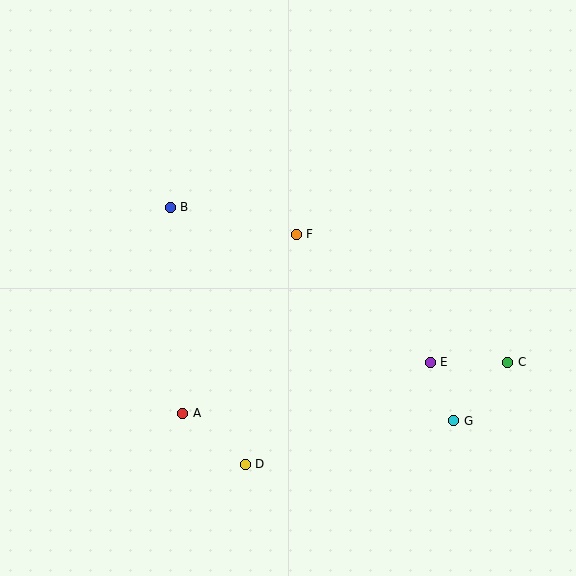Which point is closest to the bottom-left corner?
Point A is closest to the bottom-left corner.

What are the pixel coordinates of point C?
Point C is at (508, 362).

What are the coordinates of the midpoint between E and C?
The midpoint between E and C is at (469, 362).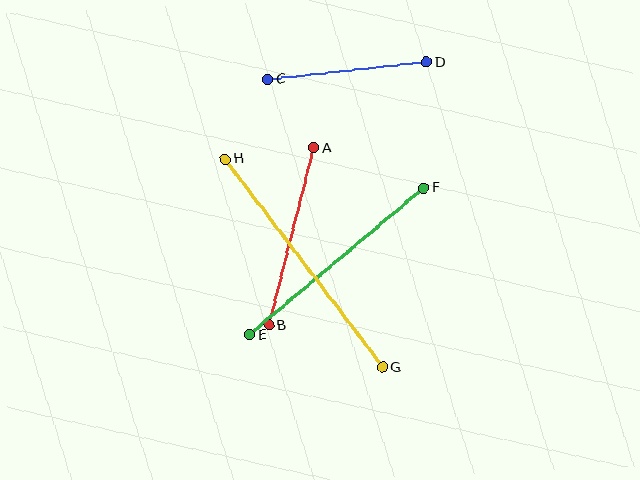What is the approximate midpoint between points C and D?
The midpoint is at approximately (347, 71) pixels.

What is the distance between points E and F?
The distance is approximately 228 pixels.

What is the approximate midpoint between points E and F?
The midpoint is at approximately (337, 261) pixels.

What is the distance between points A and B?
The distance is approximately 183 pixels.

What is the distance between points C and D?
The distance is approximately 159 pixels.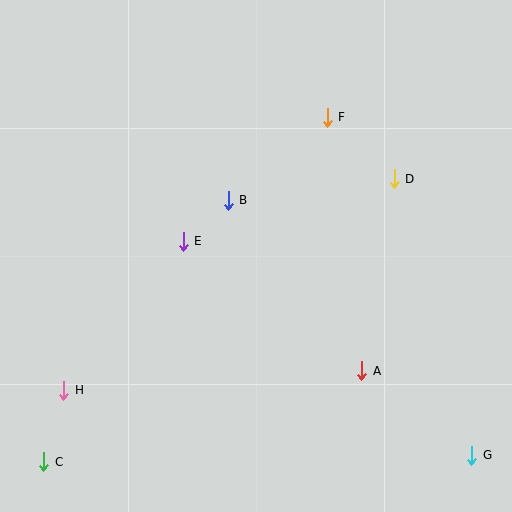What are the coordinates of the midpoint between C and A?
The midpoint between C and A is at (203, 416).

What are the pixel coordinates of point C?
Point C is at (44, 462).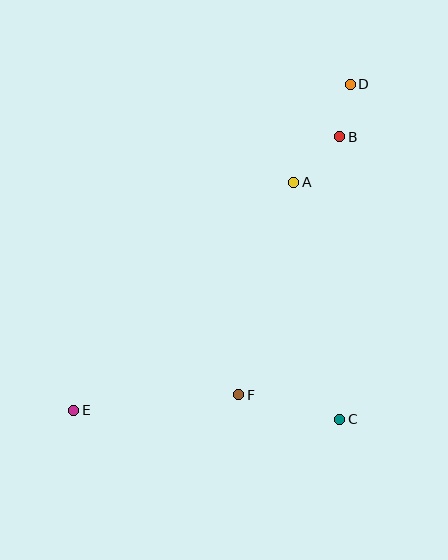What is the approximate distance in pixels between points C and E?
The distance between C and E is approximately 266 pixels.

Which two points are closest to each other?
Points B and D are closest to each other.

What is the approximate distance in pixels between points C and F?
The distance between C and F is approximately 104 pixels.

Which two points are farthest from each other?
Points D and E are farthest from each other.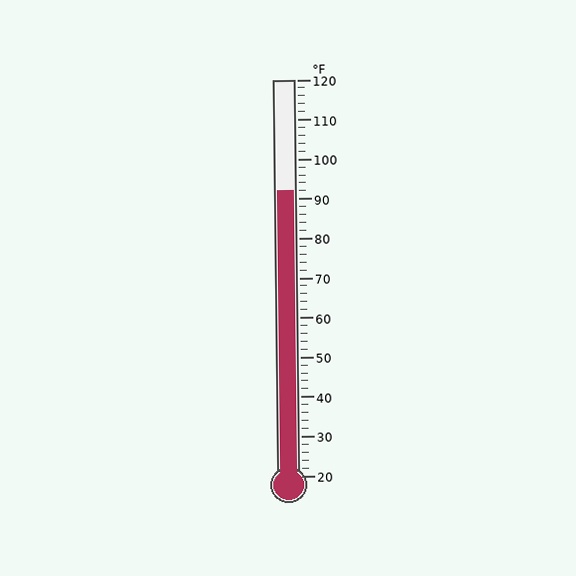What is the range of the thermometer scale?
The thermometer scale ranges from 20°F to 120°F.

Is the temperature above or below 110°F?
The temperature is below 110°F.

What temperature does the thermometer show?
The thermometer shows approximately 92°F.